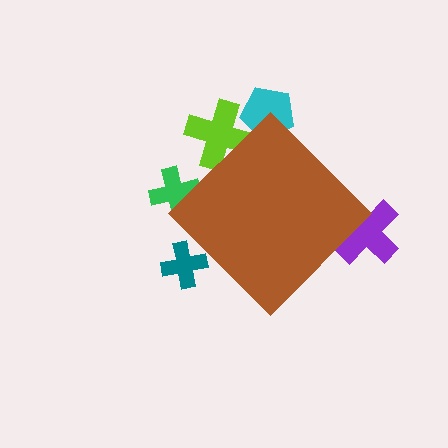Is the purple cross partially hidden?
Yes, the purple cross is partially hidden behind the brown diamond.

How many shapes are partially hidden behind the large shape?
5 shapes are partially hidden.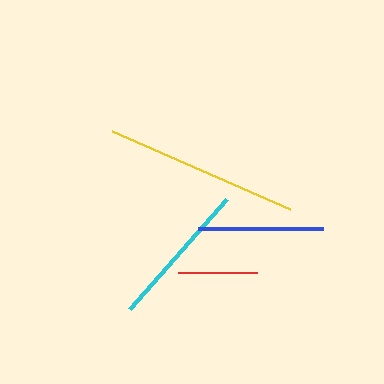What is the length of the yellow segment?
The yellow segment is approximately 194 pixels long.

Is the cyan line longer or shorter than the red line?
The cyan line is longer than the red line.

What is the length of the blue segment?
The blue segment is approximately 125 pixels long.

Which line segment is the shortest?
The red line is the shortest at approximately 79 pixels.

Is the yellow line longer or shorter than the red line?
The yellow line is longer than the red line.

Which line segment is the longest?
The yellow line is the longest at approximately 194 pixels.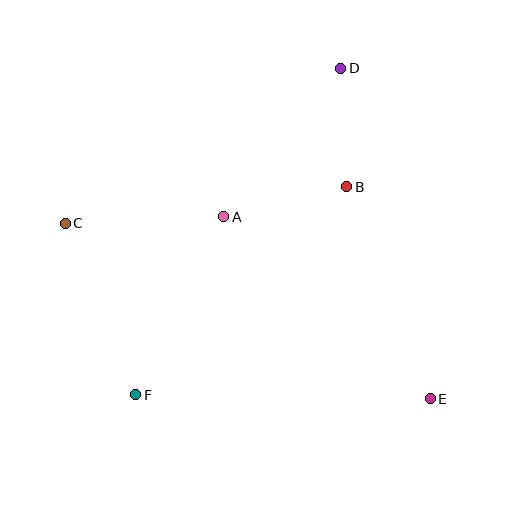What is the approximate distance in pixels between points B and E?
The distance between B and E is approximately 228 pixels.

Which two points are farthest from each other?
Points C and E are farthest from each other.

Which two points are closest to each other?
Points B and D are closest to each other.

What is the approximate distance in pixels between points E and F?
The distance between E and F is approximately 295 pixels.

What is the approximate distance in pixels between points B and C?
The distance between B and C is approximately 284 pixels.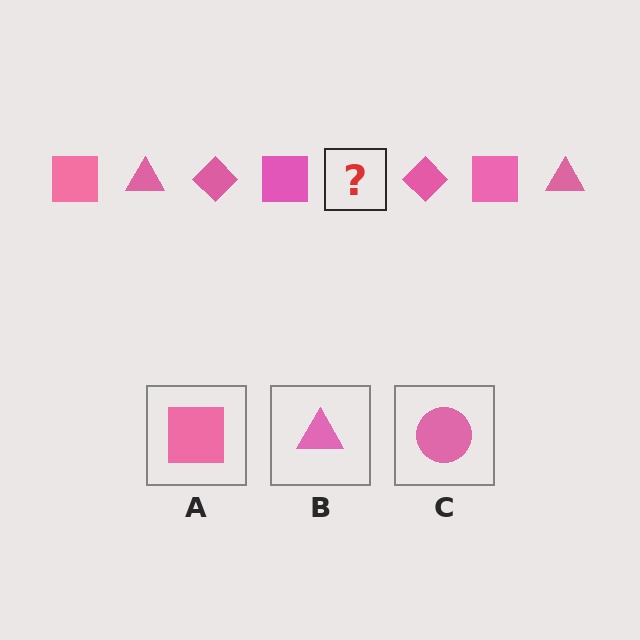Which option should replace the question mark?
Option B.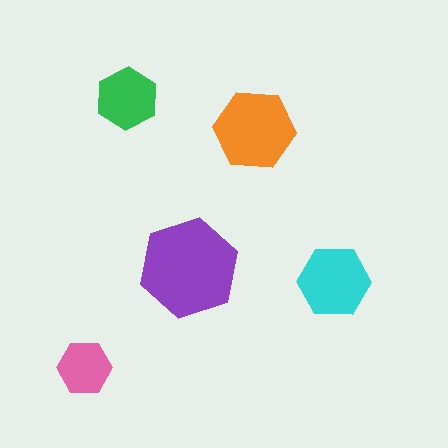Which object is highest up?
The green hexagon is topmost.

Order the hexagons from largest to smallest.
the purple one, the orange one, the cyan one, the green one, the pink one.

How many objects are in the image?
There are 5 objects in the image.